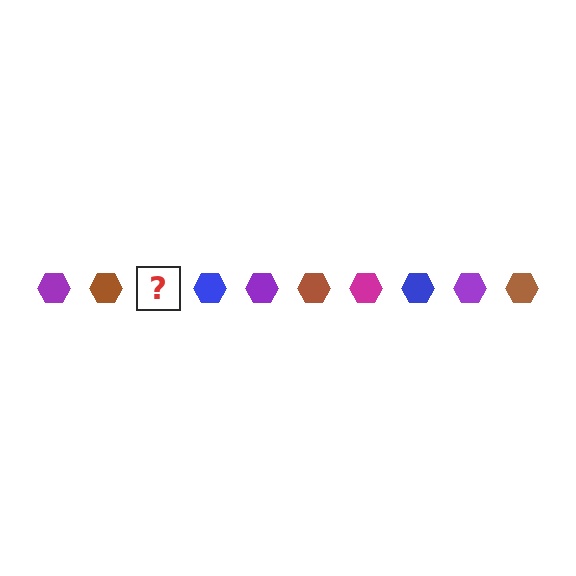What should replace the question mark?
The question mark should be replaced with a magenta hexagon.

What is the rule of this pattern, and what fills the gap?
The rule is that the pattern cycles through purple, brown, magenta, blue hexagons. The gap should be filled with a magenta hexagon.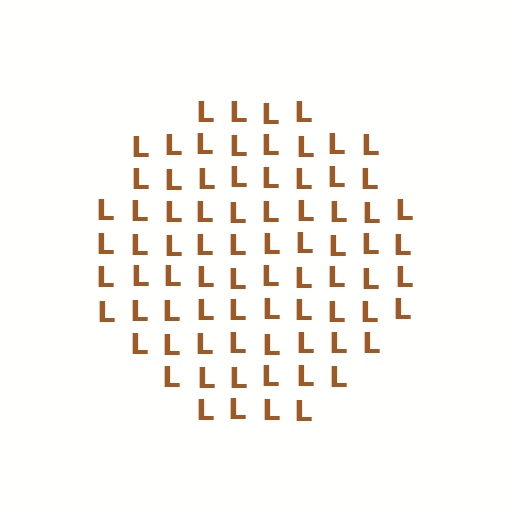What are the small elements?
The small elements are letter L's.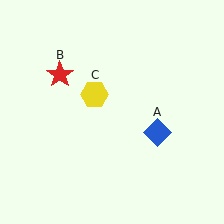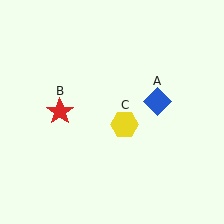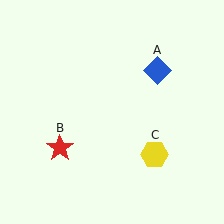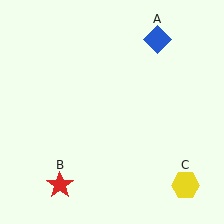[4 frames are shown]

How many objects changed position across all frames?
3 objects changed position: blue diamond (object A), red star (object B), yellow hexagon (object C).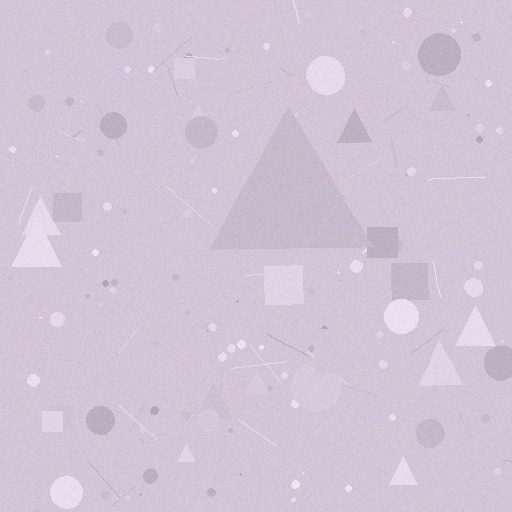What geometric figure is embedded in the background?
A triangle is embedded in the background.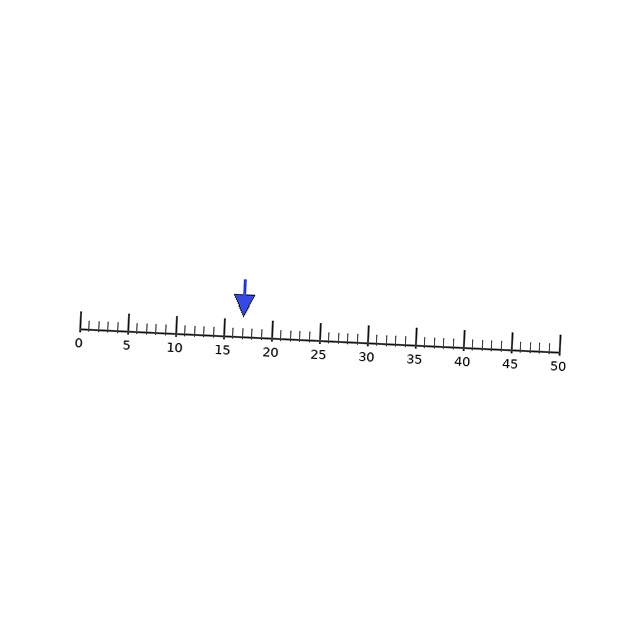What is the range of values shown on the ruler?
The ruler shows values from 0 to 50.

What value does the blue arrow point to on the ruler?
The blue arrow points to approximately 17.